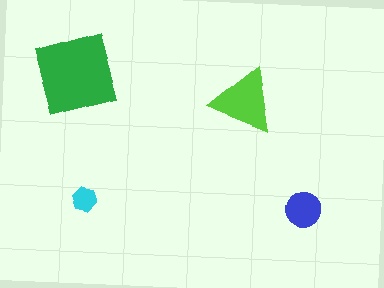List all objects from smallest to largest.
The cyan hexagon, the blue circle, the lime triangle, the green square.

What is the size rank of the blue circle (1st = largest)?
3rd.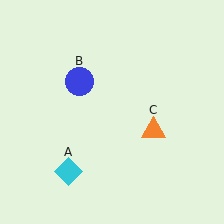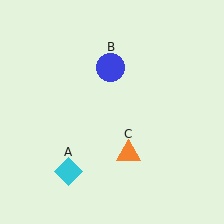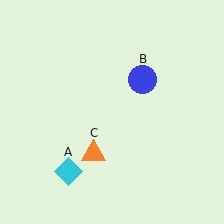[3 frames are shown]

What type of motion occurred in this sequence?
The blue circle (object B), orange triangle (object C) rotated clockwise around the center of the scene.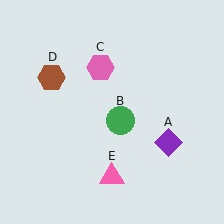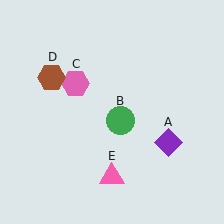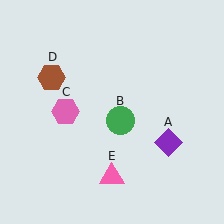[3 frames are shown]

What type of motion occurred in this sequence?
The pink hexagon (object C) rotated counterclockwise around the center of the scene.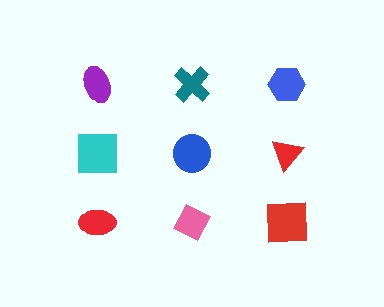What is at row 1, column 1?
A purple ellipse.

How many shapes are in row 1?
3 shapes.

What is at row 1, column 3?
A blue hexagon.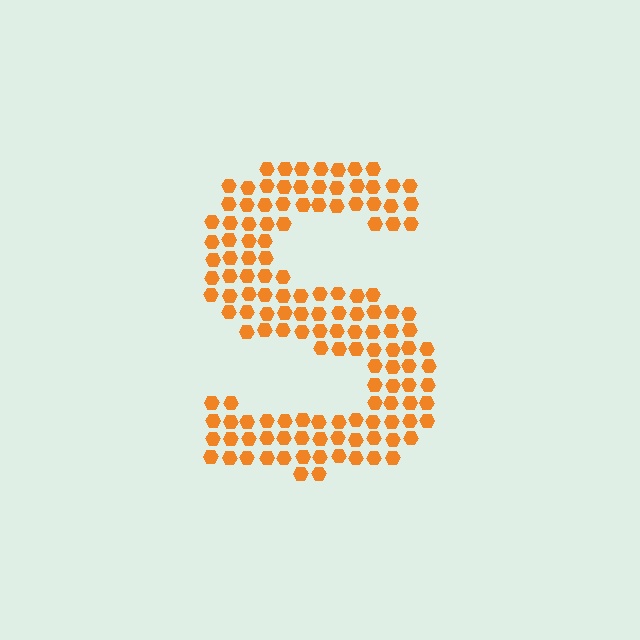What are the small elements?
The small elements are hexagons.